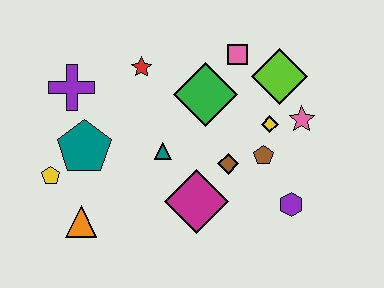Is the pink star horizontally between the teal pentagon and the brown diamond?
No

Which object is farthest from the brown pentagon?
The yellow pentagon is farthest from the brown pentagon.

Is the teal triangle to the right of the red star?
Yes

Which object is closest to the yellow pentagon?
The teal pentagon is closest to the yellow pentagon.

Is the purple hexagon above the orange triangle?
Yes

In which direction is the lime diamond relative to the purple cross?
The lime diamond is to the right of the purple cross.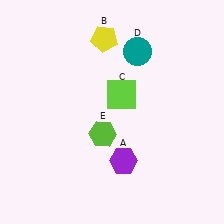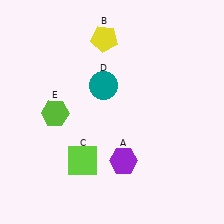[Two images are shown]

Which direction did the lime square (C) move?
The lime square (C) moved down.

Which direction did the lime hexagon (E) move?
The lime hexagon (E) moved left.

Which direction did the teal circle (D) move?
The teal circle (D) moved down.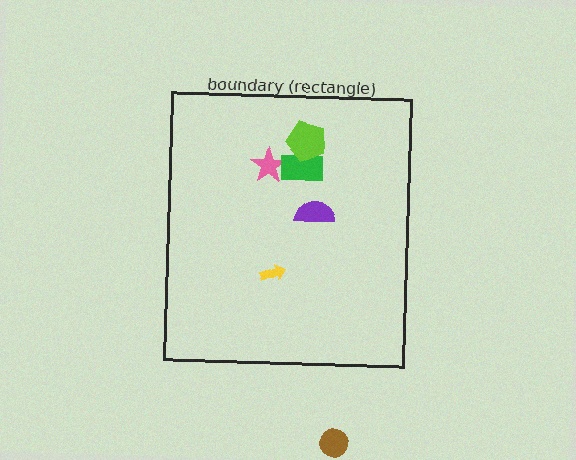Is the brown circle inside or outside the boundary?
Outside.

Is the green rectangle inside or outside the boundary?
Inside.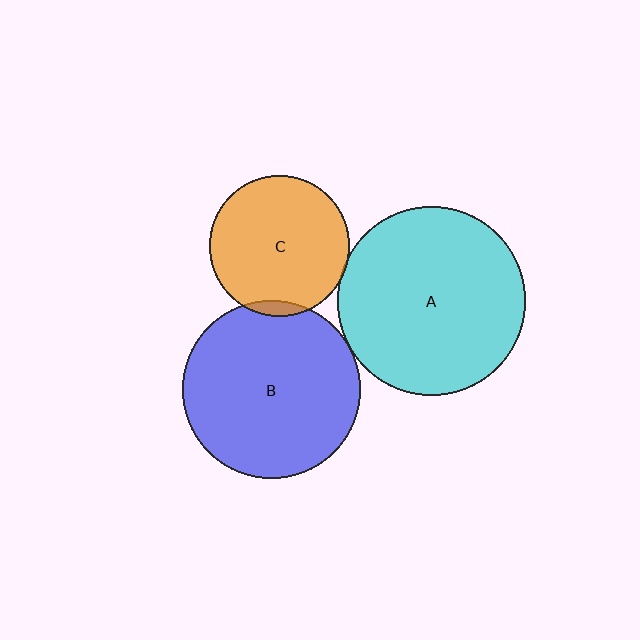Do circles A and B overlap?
Yes.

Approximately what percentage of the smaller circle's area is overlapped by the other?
Approximately 5%.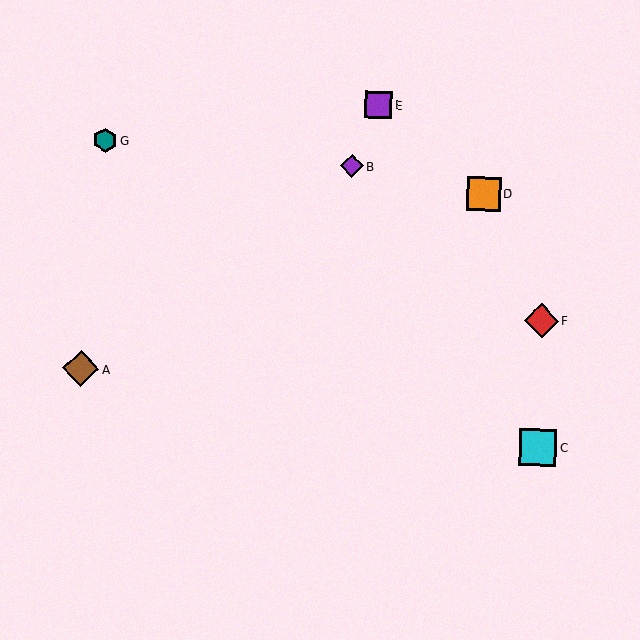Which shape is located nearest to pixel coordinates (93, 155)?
The teal hexagon (labeled G) at (105, 140) is nearest to that location.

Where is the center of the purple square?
The center of the purple square is at (378, 105).